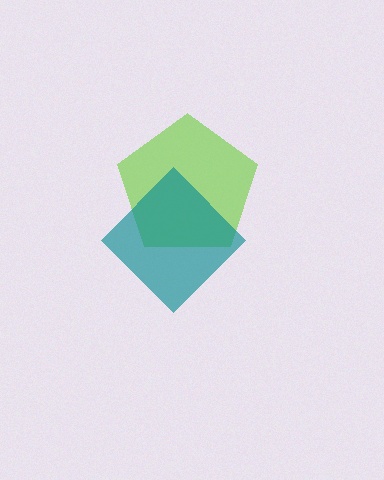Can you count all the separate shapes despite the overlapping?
Yes, there are 2 separate shapes.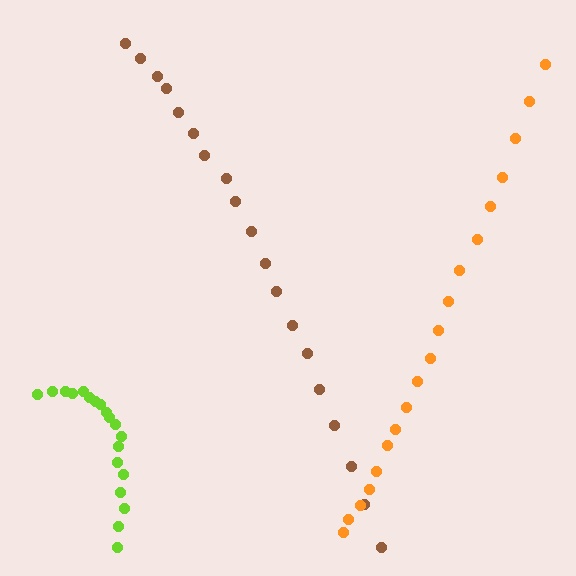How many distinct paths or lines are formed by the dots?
There are 3 distinct paths.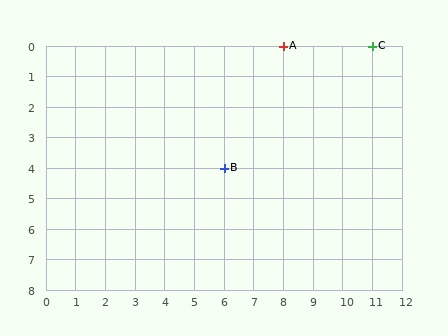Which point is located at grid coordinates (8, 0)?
Point A is at (8, 0).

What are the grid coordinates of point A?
Point A is at grid coordinates (8, 0).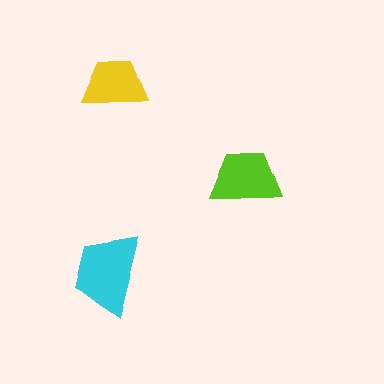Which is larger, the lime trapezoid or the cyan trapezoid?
The cyan one.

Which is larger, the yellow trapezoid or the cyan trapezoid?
The cyan one.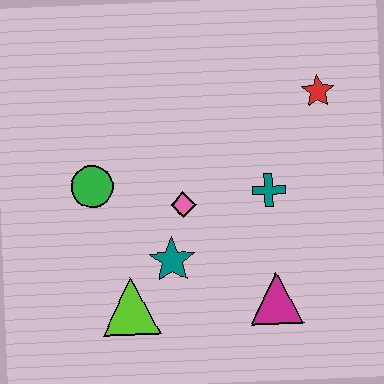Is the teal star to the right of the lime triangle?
Yes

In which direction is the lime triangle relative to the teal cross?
The lime triangle is to the left of the teal cross.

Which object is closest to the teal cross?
The pink diamond is closest to the teal cross.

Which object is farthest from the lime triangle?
The red star is farthest from the lime triangle.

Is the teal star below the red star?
Yes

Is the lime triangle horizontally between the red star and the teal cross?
No